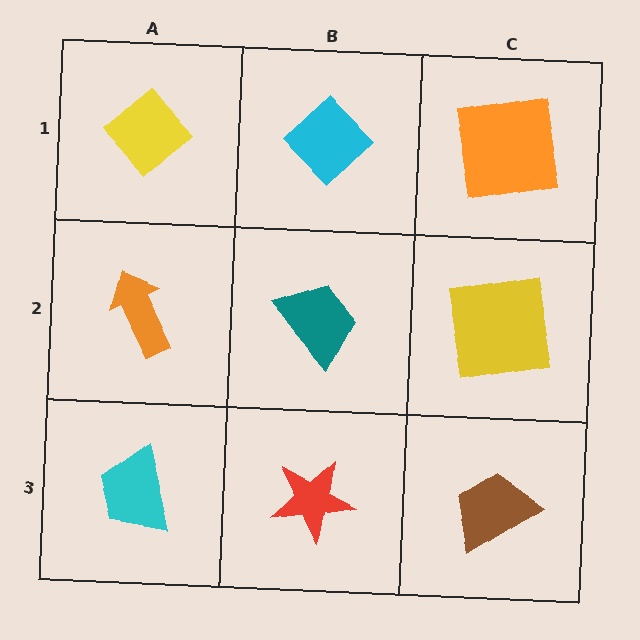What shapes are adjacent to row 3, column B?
A teal trapezoid (row 2, column B), a cyan trapezoid (row 3, column A), a brown trapezoid (row 3, column C).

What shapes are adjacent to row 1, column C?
A yellow square (row 2, column C), a cyan diamond (row 1, column B).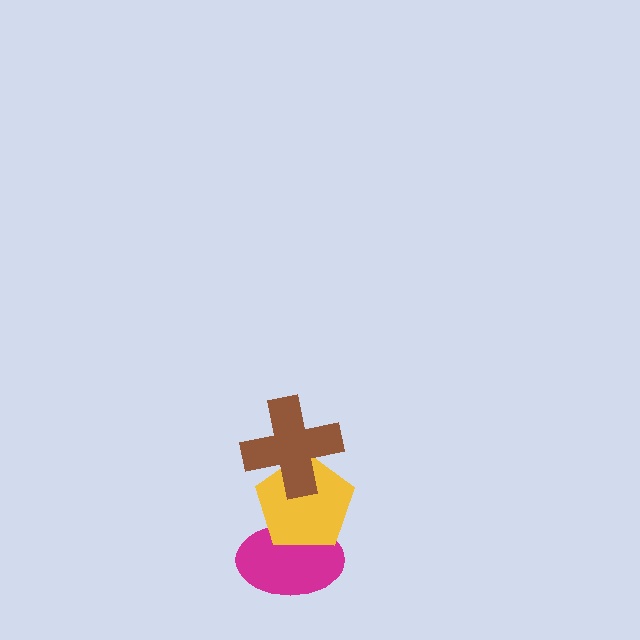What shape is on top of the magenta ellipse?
The yellow pentagon is on top of the magenta ellipse.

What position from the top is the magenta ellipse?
The magenta ellipse is 3rd from the top.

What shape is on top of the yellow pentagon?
The brown cross is on top of the yellow pentagon.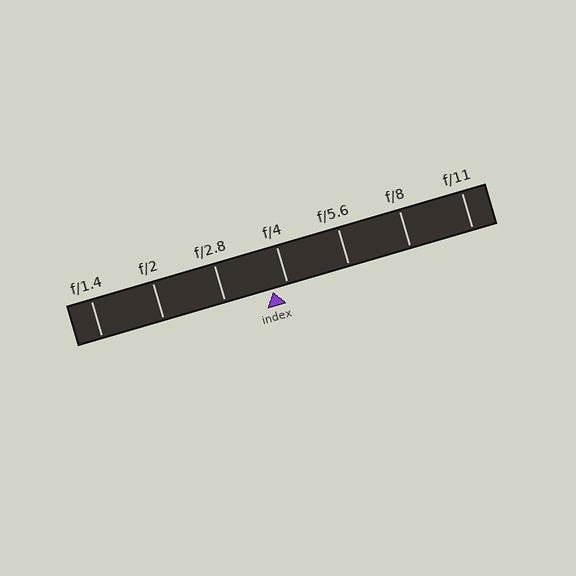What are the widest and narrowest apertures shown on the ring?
The widest aperture shown is f/1.4 and the narrowest is f/11.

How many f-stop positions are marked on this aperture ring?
There are 7 f-stop positions marked.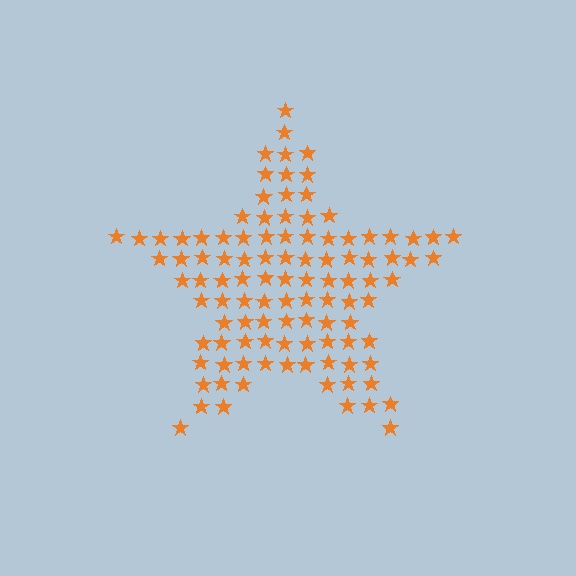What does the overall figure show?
The overall figure shows a star.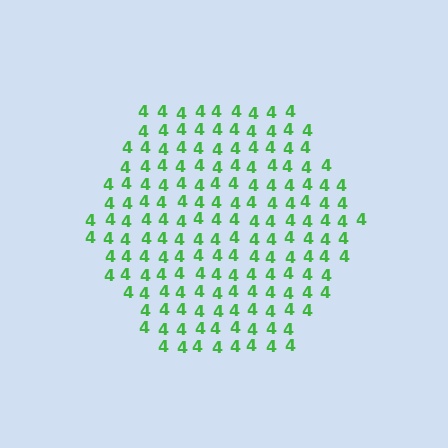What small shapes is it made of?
It is made of small digit 4's.